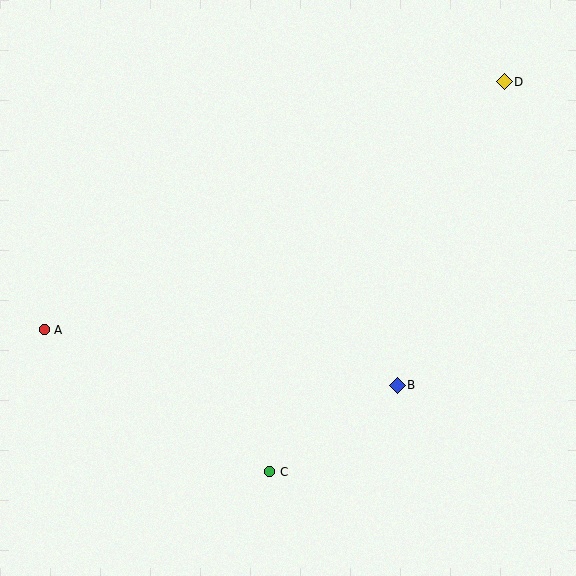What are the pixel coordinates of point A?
Point A is at (44, 330).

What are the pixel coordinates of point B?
Point B is at (397, 385).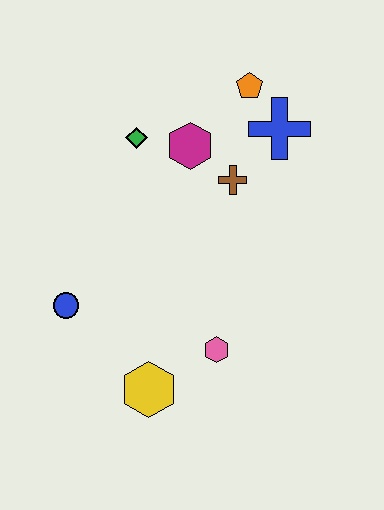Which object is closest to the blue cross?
The orange pentagon is closest to the blue cross.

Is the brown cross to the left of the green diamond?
No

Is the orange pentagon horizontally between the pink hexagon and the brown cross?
No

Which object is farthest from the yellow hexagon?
The orange pentagon is farthest from the yellow hexagon.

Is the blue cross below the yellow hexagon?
No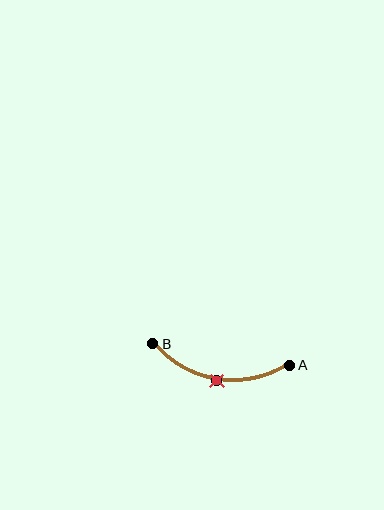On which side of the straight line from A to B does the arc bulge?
The arc bulges below the straight line connecting A and B.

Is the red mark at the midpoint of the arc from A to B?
Yes. The red mark lies on the arc at equal arc-length from both A and B — it is the arc midpoint.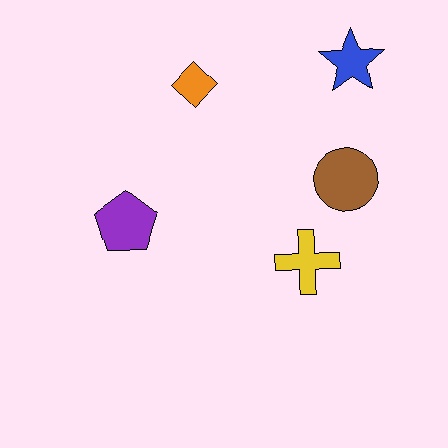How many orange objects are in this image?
There is 1 orange object.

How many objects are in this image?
There are 5 objects.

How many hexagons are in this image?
There are no hexagons.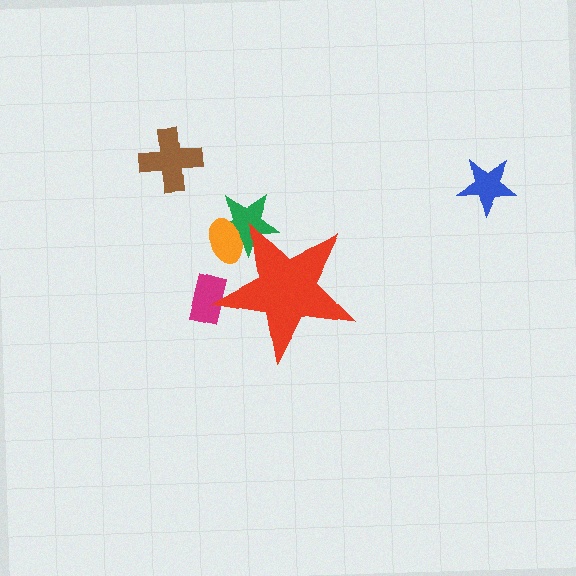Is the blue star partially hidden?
No, the blue star is fully visible.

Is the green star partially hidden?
Yes, the green star is partially hidden behind the red star.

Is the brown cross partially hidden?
No, the brown cross is fully visible.